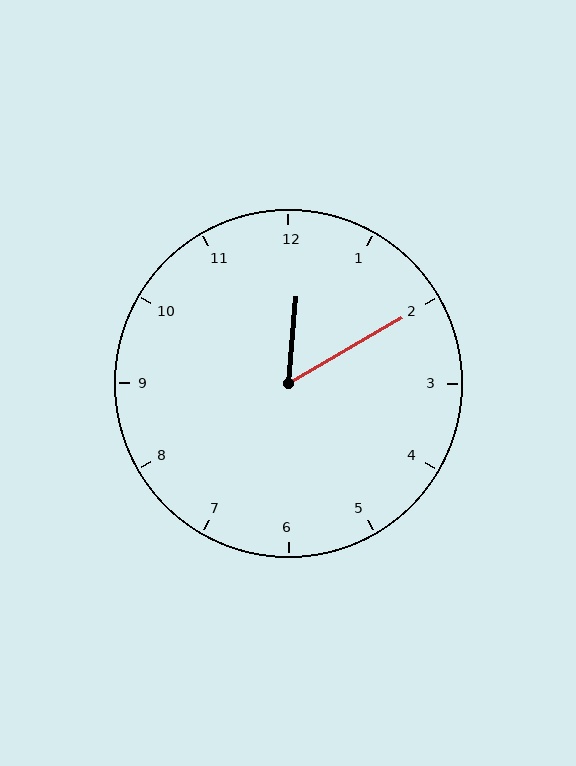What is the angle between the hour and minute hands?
Approximately 55 degrees.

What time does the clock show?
12:10.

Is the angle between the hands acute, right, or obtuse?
It is acute.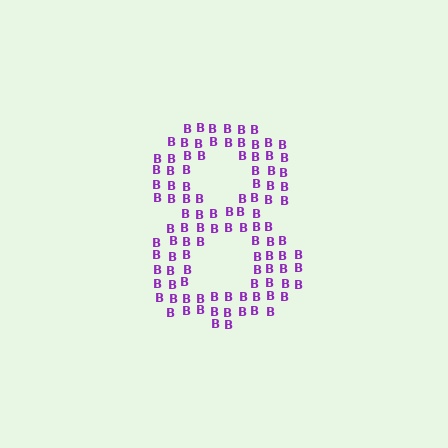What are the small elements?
The small elements are letter B's.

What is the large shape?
The large shape is the digit 8.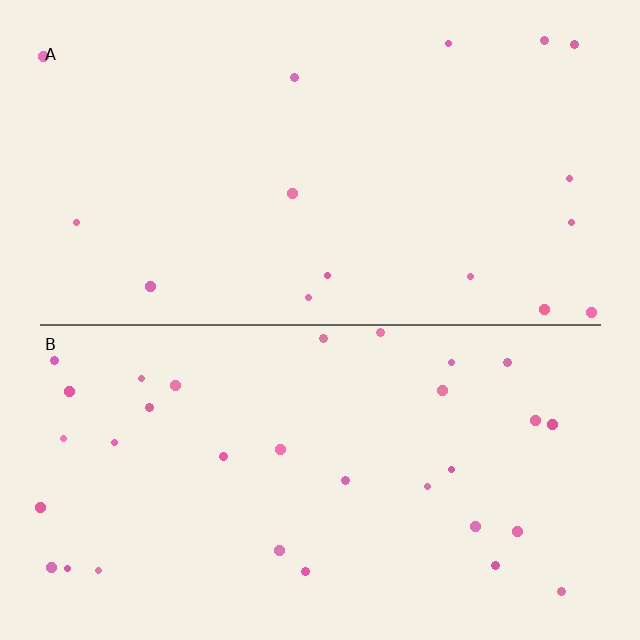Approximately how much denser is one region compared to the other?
Approximately 2.0× — region B over region A.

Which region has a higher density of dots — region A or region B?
B (the bottom).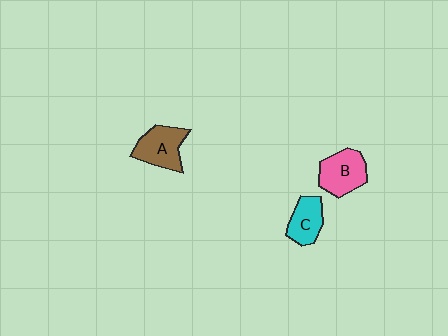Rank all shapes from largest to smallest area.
From largest to smallest: A (brown), B (pink), C (cyan).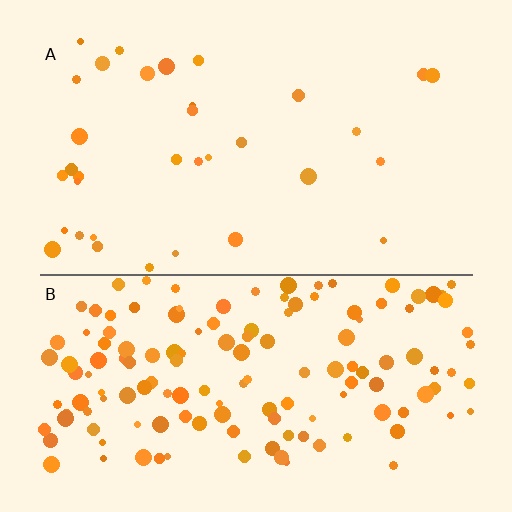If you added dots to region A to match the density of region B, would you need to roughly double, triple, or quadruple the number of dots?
Approximately quadruple.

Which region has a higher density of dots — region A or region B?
B (the bottom).